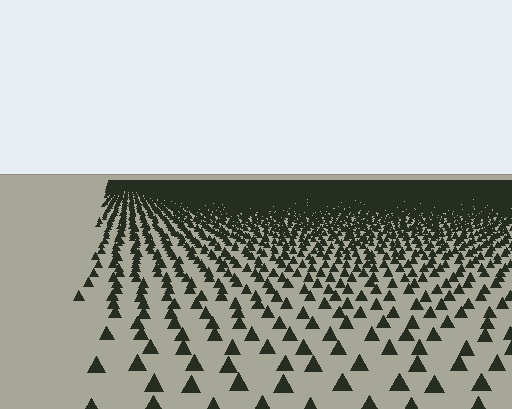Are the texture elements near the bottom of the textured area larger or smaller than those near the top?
Larger. Near the bottom, elements are closer to the viewer and appear at a bigger on-screen size.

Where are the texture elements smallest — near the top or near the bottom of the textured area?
Near the top.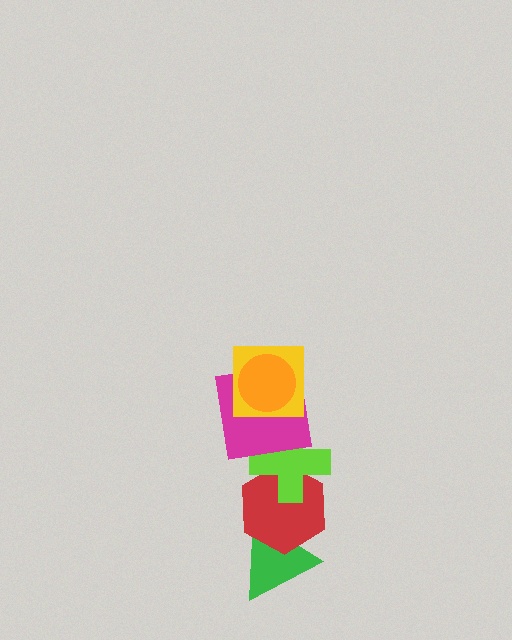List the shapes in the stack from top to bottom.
From top to bottom: the orange circle, the yellow square, the magenta square, the lime cross, the red hexagon, the green triangle.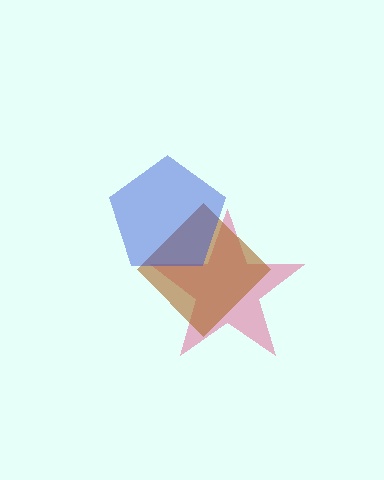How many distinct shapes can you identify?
There are 3 distinct shapes: a pink star, a brown diamond, a blue pentagon.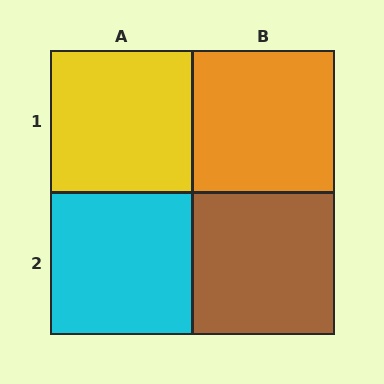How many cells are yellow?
1 cell is yellow.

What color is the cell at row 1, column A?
Yellow.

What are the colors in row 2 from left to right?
Cyan, brown.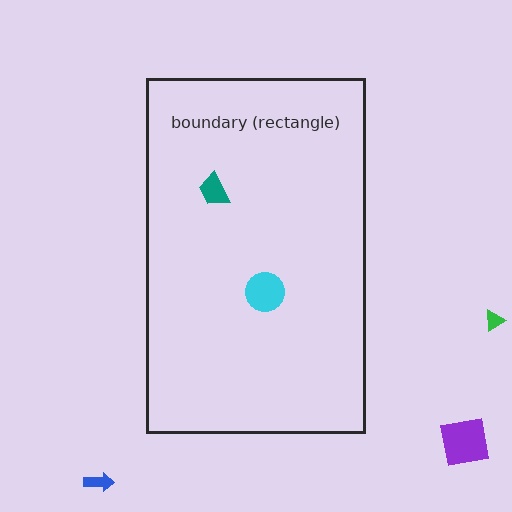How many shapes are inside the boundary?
2 inside, 3 outside.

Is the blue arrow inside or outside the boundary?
Outside.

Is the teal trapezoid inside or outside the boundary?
Inside.